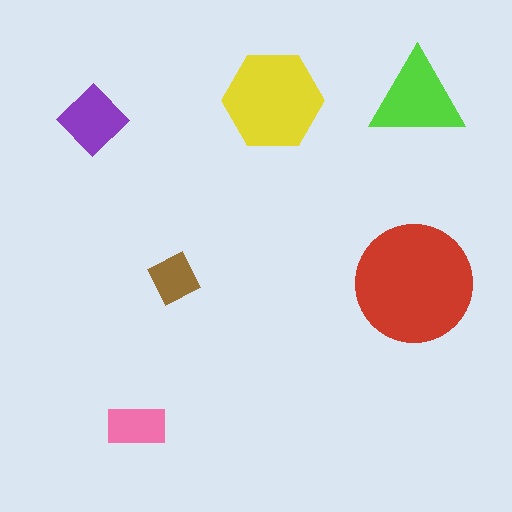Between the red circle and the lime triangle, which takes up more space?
The red circle.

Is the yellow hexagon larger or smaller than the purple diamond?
Larger.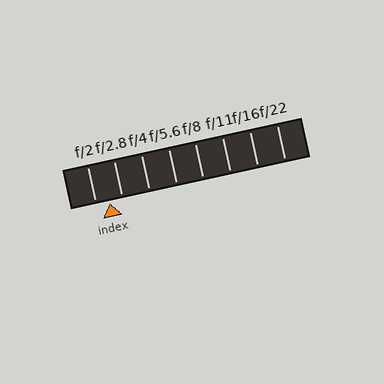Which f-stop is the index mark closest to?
The index mark is closest to f/2.8.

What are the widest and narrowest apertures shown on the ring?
The widest aperture shown is f/2 and the narrowest is f/22.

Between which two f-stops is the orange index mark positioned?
The index mark is between f/2 and f/2.8.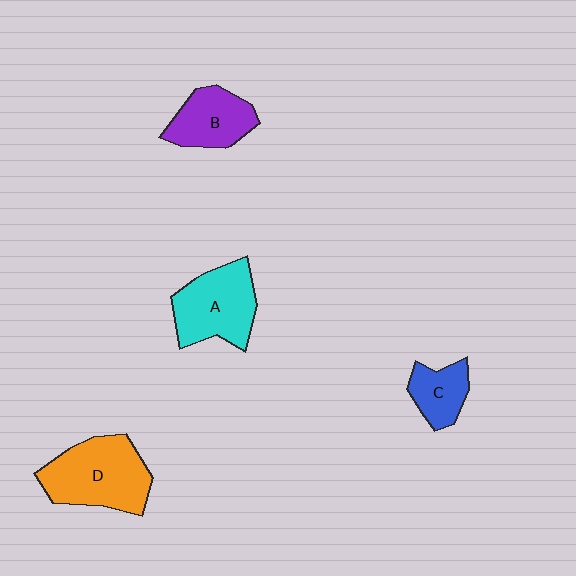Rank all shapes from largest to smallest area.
From largest to smallest: D (orange), A (cyan), B (purple), C (blue).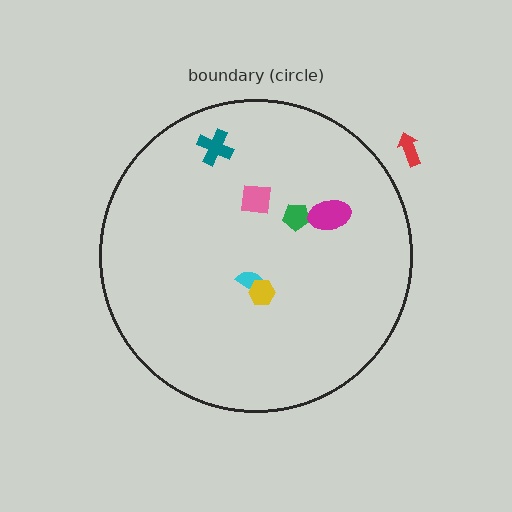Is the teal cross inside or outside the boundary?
Inside.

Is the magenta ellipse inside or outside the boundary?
Inside.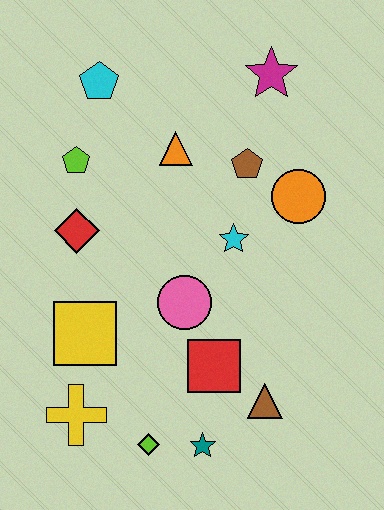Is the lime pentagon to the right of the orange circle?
No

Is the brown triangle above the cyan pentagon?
No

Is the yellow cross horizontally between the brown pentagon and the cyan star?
No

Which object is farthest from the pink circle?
The magenta star is farthest from the pink circle.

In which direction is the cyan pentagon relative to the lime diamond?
The cyan pentagon is above the lime diamond.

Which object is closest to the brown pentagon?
The orange circle is closest to the brown pentagon.